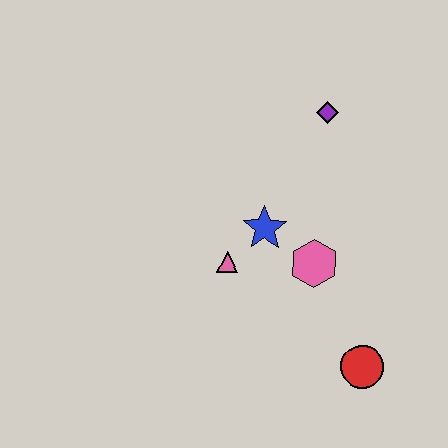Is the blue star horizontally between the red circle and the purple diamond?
No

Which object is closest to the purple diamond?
The blue star is closest to the purple diamond.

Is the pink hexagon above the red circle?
Yes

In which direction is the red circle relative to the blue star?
The red circle is below the blue star.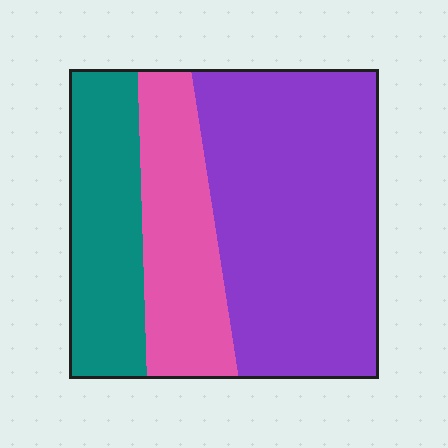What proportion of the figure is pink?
Pink takes up about one quarter (1/4) of the figure.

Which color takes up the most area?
Purple, at roughly 55%.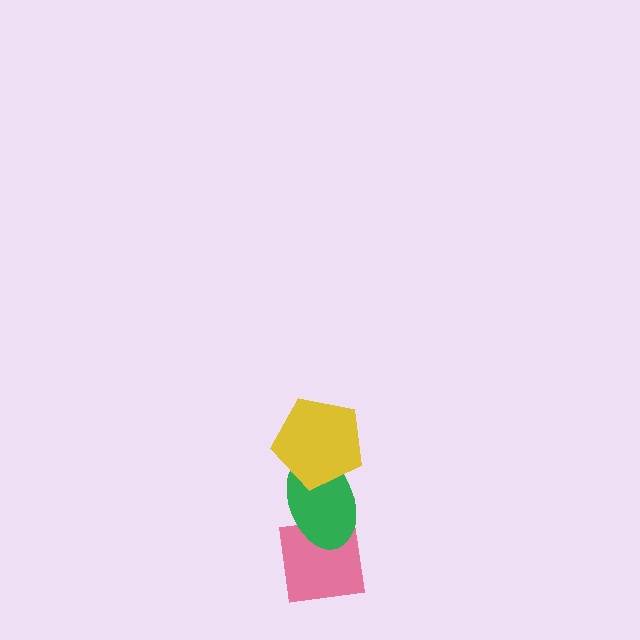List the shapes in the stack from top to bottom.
From top to bottom: the yellow pentagon, the green ellipse, the pink square.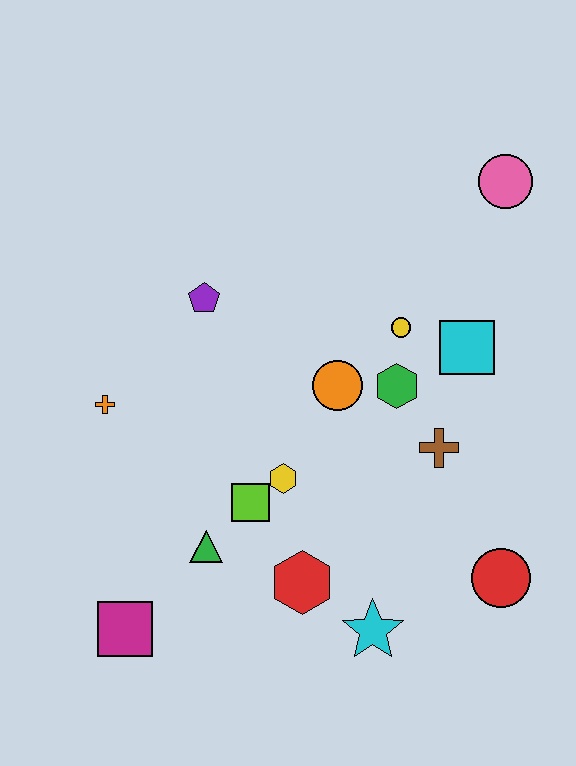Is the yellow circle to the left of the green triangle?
No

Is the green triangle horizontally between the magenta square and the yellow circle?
Yes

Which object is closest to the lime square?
The yellow hexagon is closest to the lime square.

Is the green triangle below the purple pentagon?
Yes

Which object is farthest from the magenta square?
The pink circle is farthest from the magenta square.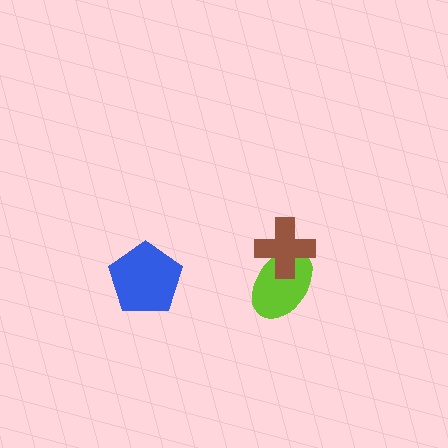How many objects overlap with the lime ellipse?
1 object overlaps with the lime ellipse.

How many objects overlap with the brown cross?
1 object overlaps with the brown cross.